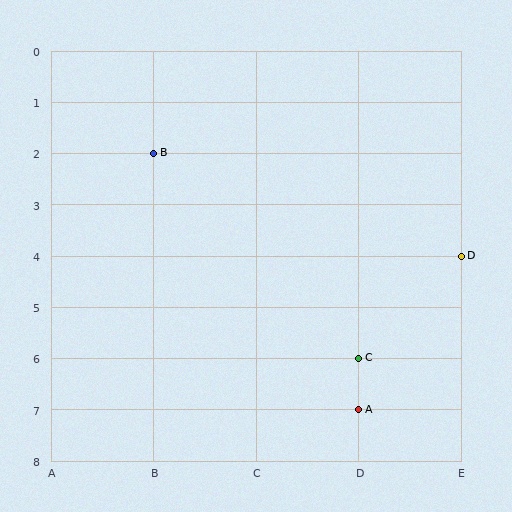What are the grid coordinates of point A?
Point A is at grid coordinates (D, 7).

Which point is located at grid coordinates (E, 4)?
Point D is at (E, 4).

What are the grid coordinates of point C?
Point C is at grid coordinates (D, 6).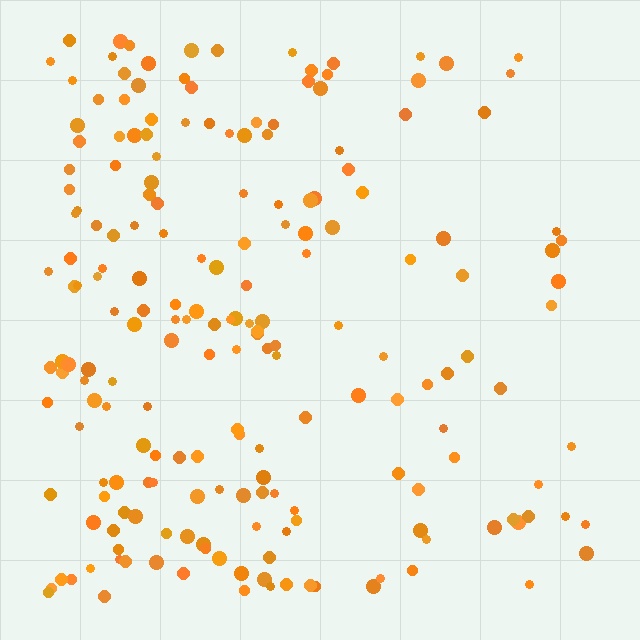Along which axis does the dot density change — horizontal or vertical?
Horizontal.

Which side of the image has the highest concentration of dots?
The left.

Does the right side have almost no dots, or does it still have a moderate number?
Still a moderate number, just noticeably fewer than the left.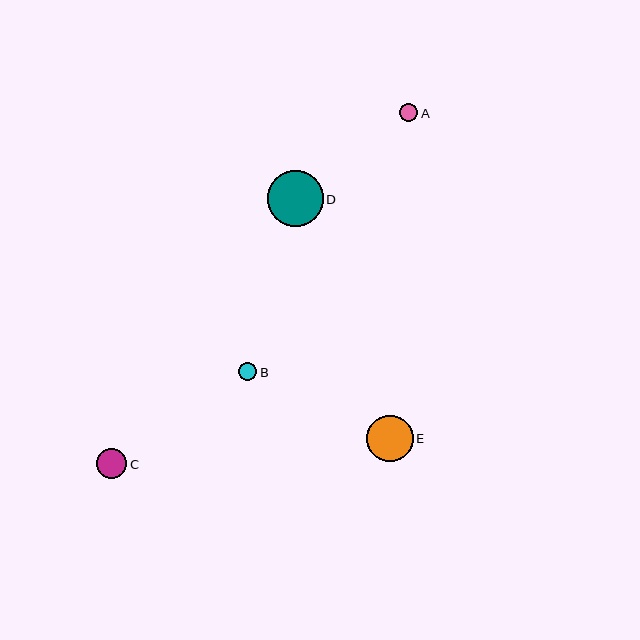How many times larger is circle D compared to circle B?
Circle D is approximately 3.1 times the size of circle B.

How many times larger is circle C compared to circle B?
Circle C is approximately 1.7 times the size of circle B.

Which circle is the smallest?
Circle B is the smallest with a size of approximately 18 pixels.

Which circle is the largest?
Circle D is the largest with a size of approximately 56 pixels.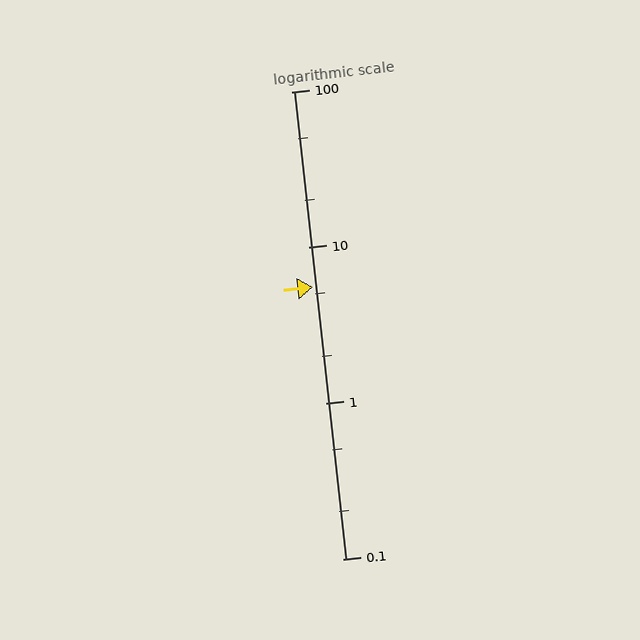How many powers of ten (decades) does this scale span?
The scale spans 3 decades, from 0.1 to 100.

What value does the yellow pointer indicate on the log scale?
The pointer indicates approximately 5.6.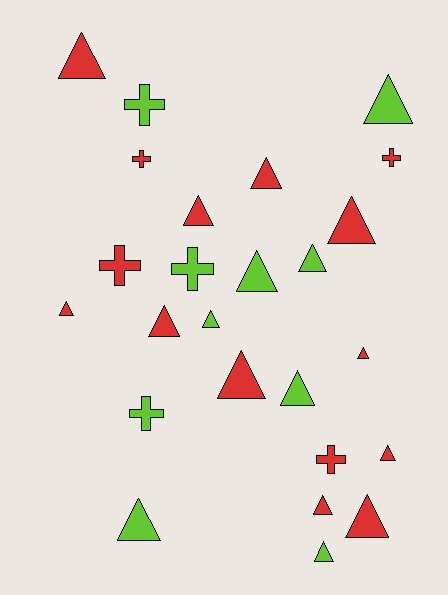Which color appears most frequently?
Red, with 15 objects.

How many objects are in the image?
There are 25 objects.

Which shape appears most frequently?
Triangle, with 18 objects.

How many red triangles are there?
There are 11 red triangles.